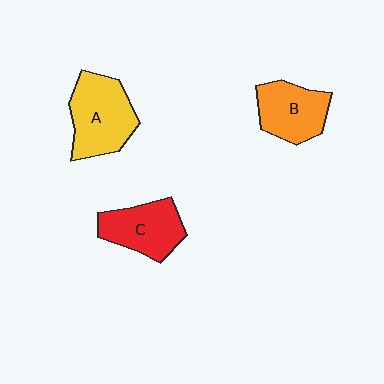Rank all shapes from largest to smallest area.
From largest to smallest: A (yellow), C (red), B (orange).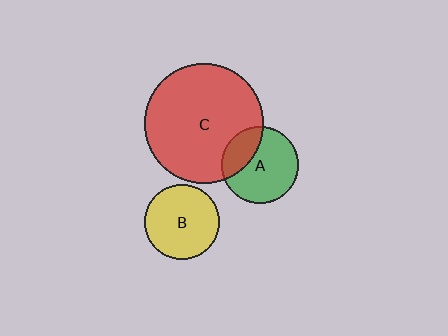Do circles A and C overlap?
Yes.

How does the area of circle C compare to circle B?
Approximately 2.5 times.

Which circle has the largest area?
Circle C (red).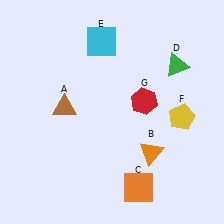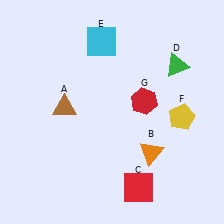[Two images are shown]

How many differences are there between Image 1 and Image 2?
There is 1 difference between the two images.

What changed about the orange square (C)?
In Image 1, C is orange. In Image 2, it changed to red.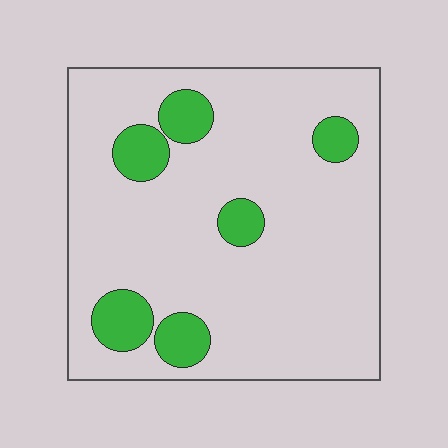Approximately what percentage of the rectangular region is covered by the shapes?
Approximately 15%.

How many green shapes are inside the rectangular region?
6.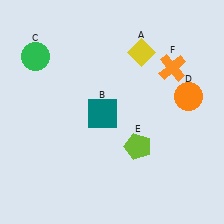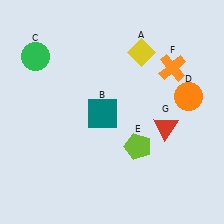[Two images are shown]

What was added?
A red triangle (G) was added in Image 2.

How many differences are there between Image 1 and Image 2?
There is 1 difference between the two images.